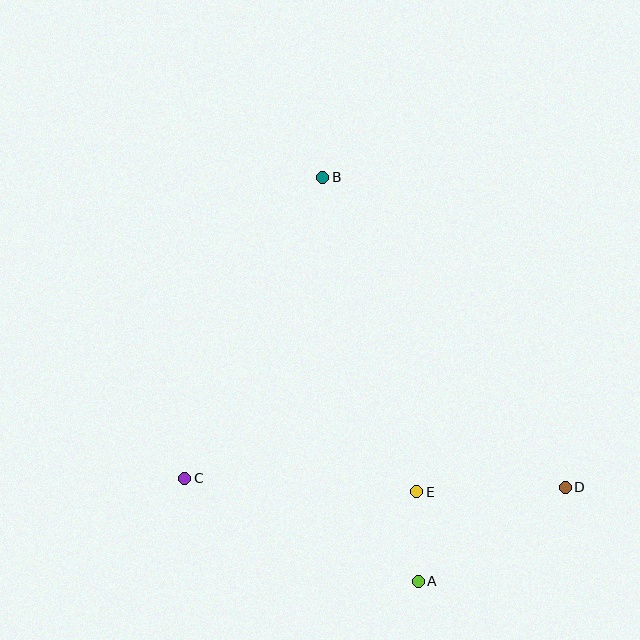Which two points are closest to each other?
Points A and E are closest to each other.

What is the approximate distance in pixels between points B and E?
The distance between B and E is approximately 329 pixels.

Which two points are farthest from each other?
Points A and B are farthest from each other.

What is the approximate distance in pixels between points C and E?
The distance between C and E is approximately 232 pixels.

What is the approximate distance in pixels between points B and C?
The distance between B and C is approximately 331 pixels.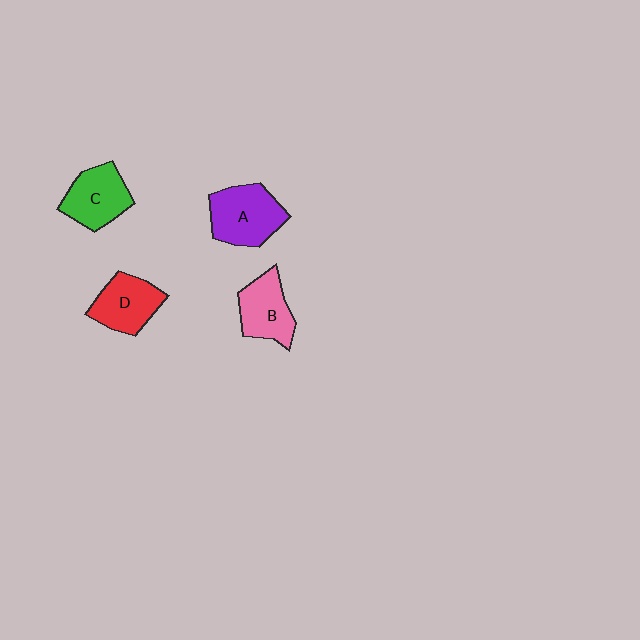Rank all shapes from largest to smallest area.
From largest to smallest: A (purple), C (green), D (red), B (pink).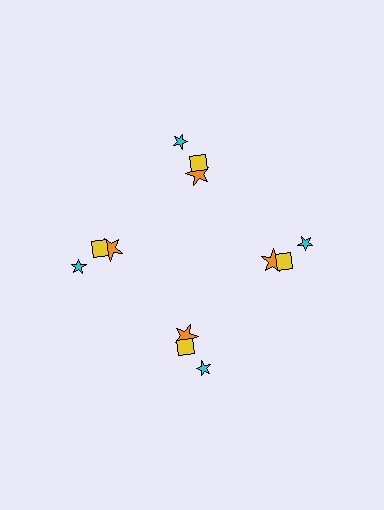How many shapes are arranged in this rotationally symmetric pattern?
There are 12 shapes, arranged in 4 groups of 3.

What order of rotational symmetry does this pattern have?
This pattern has 4-fold rotational symmetry.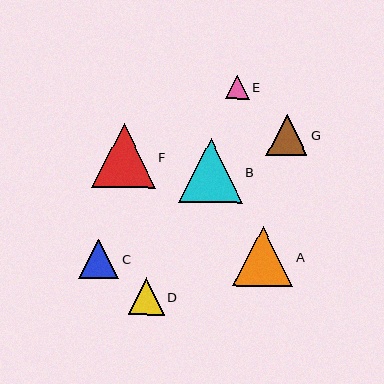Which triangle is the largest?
Triangle F is the largest with a size of approximately 63 pixels.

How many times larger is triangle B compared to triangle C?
Triangle B is approximately 1.6 times the size of triangle C.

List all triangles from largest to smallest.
From largest to smallest: F, B, A, G, C, D, E.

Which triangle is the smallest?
Triangle E is the smallest with a size of approximately 24 pixels.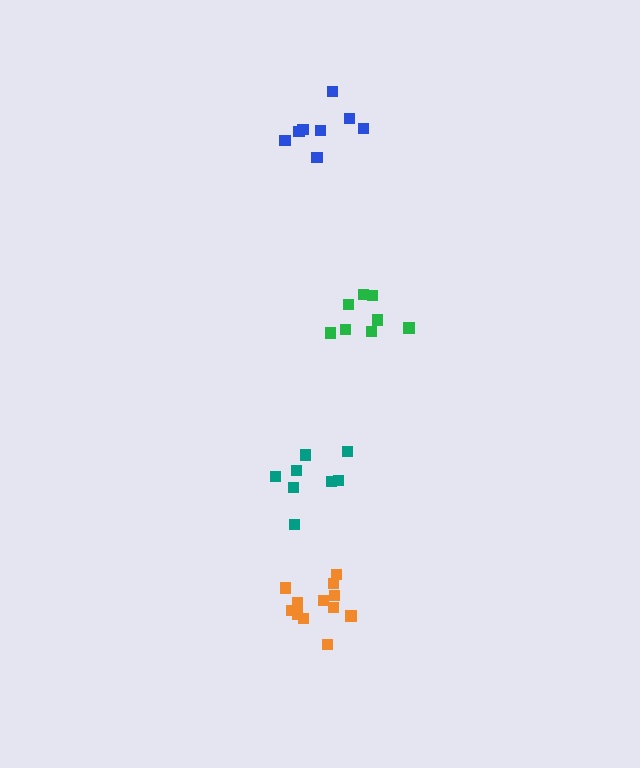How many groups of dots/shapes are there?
There are 4 groups.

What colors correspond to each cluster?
The clusters are colored: teal, green, blue, orange.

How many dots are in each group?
Group 1: 8 dots, Group 2: 8 dots, Group 3: 8 dots, Group 4: 12 dots (36 total).